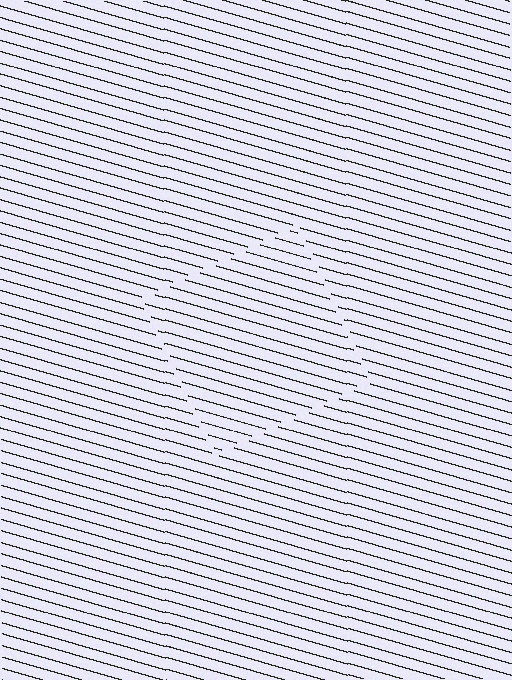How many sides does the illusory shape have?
4 sides — the line-ends trace a square.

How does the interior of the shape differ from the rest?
The interior of the shape contains the same grating, shifted by half a period — the contour is defined by the phase discontinuity where line-ends from the inner and outer gratings abut.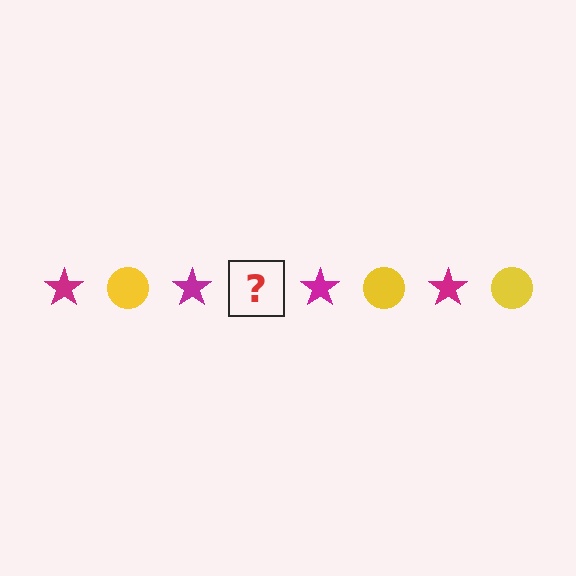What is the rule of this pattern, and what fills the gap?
The rule is that the pattern alternates between magenta star and yellow circle. The gap should be filled with a yellow circle.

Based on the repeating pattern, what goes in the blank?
The blank should be a yellow circle.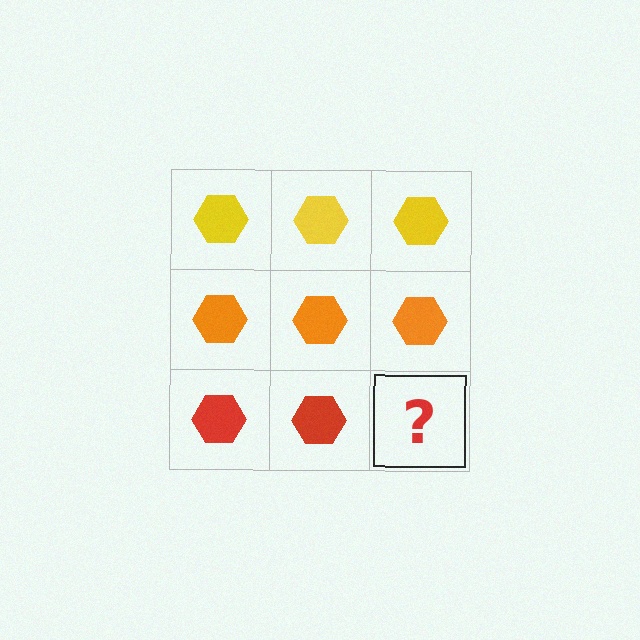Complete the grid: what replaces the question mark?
The question mark should be replaced with a red hexagon.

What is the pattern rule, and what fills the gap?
The rule is that each row has a consistent color. The gap should be filled with a red hexagon.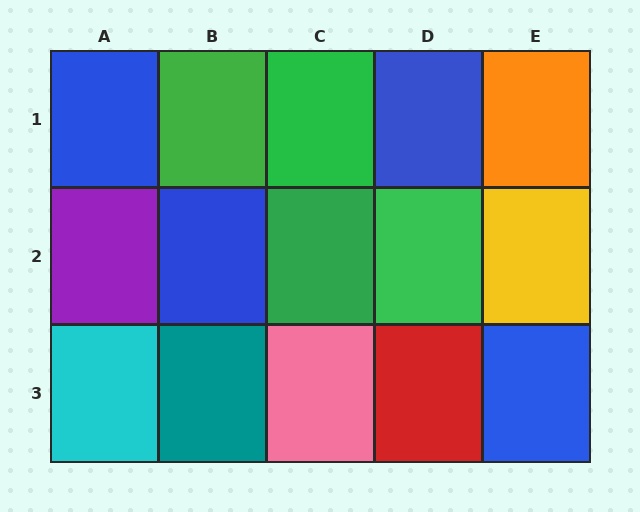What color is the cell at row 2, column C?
Green.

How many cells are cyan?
1 cell is cyan.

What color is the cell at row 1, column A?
Blue.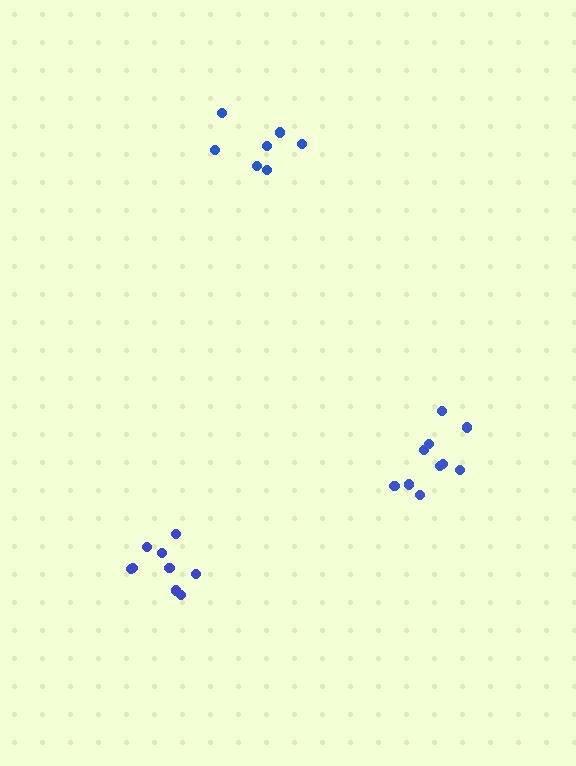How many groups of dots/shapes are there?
There are 3 groups.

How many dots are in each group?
Group 1: 7 dots, Group 2: 10 dots, Group 3: 9 dots (26 total).